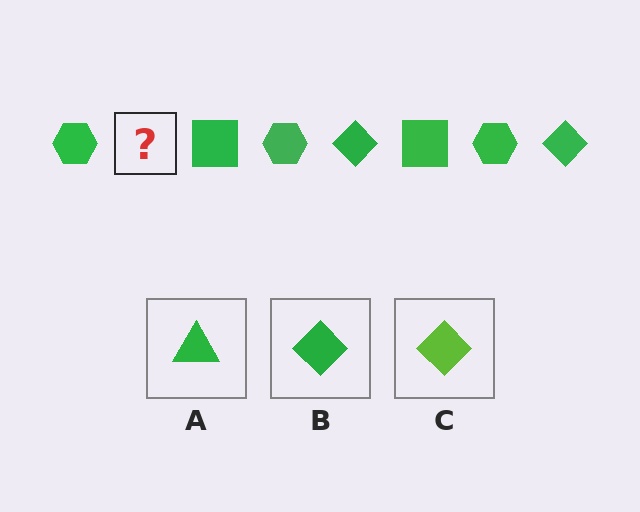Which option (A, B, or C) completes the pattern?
B.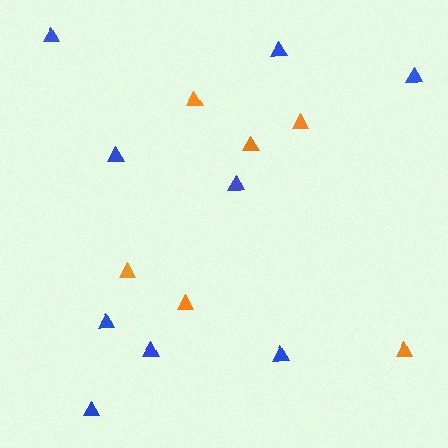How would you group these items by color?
There are 2 groups: one group of blue triangles (9) and one group of orange triangles (6).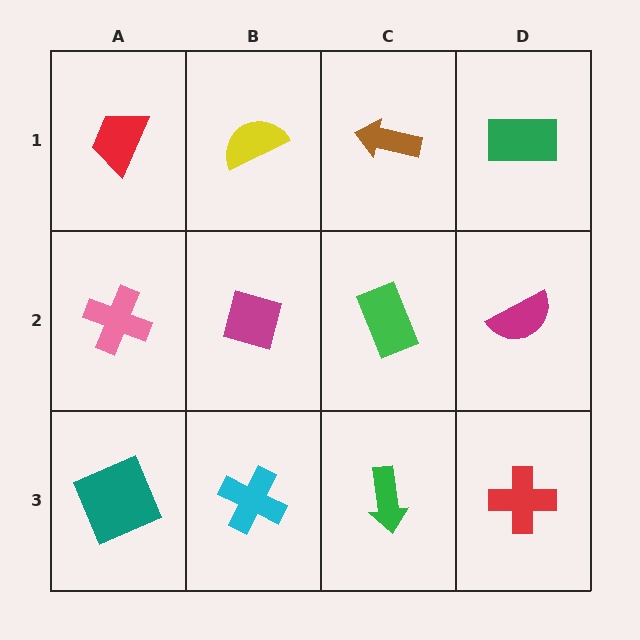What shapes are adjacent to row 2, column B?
A yellow semicircle (row 1, column B), a cyan cross (row 3, column B), a pink cross (row 2, column A), a green rectangle (row 2, column C).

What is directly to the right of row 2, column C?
A magenta semicircle.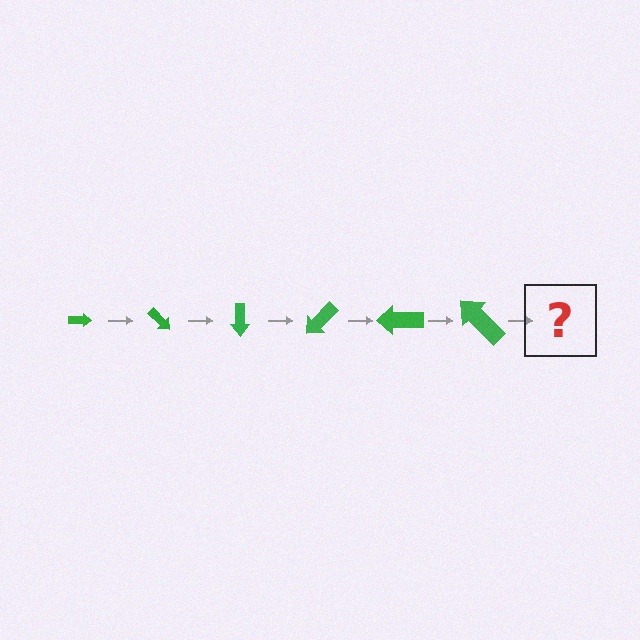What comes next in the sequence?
The next element should be an arrow, larger than the previous one and rotated 270 degrees from the start.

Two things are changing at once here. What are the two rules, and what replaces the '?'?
The two rules are that the arrow grows larger each step and it rotates 45 degrees each step. The '?' should be an arrow, larger than the previous one and rotated 270 degrees from the start.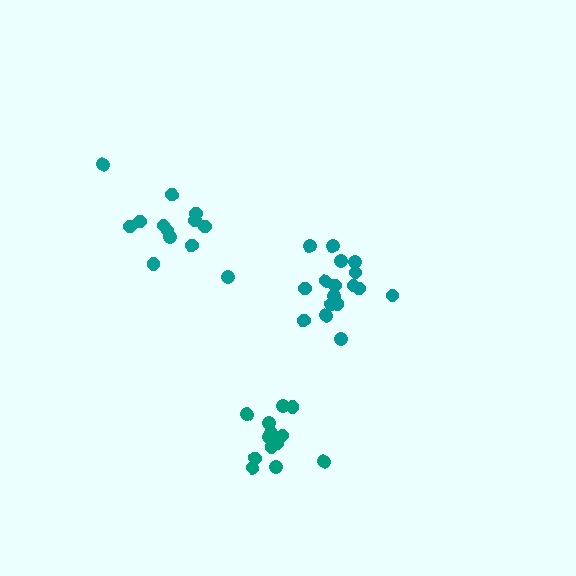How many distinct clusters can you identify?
There are 3 distinct clusters.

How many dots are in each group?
Group 1: 13 dots, Group 2: 17 dots, Group 3: 13 dots (43 total).